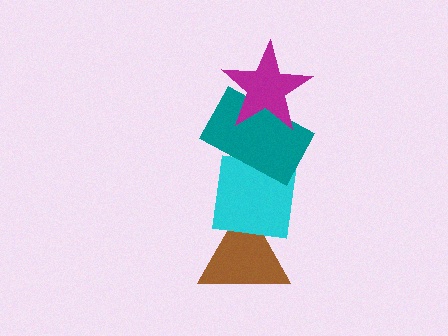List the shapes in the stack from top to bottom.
From top to bottom: the magenta star, the teal rectangle, the cyan square, the brown triangle.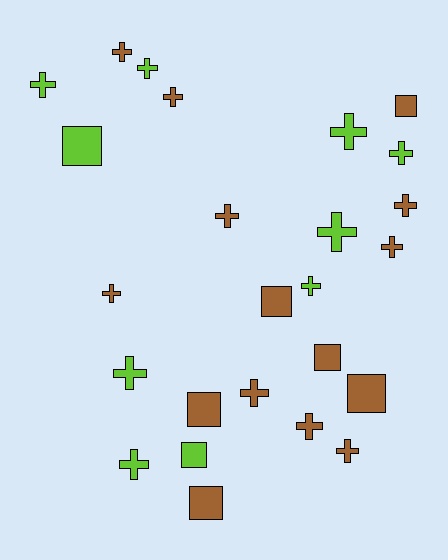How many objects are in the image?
There are 25 objects.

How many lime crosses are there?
There are 8 lime crosses.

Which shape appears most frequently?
Cross, with 17 objects.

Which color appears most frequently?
Brown, with 15 objects.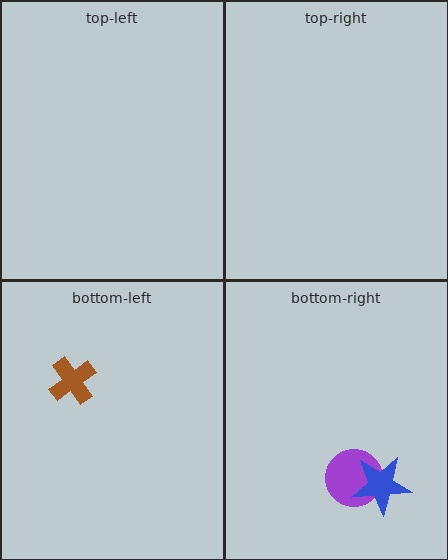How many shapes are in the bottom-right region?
2.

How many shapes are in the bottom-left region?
1.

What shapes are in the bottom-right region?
The purple circle, the blue star.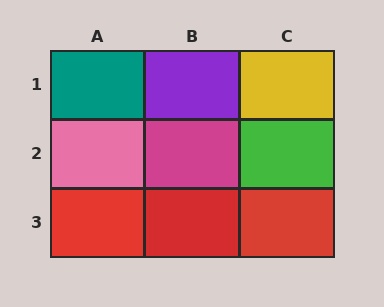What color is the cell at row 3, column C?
Red.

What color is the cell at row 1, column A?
Teal.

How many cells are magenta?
1 cell is magenta.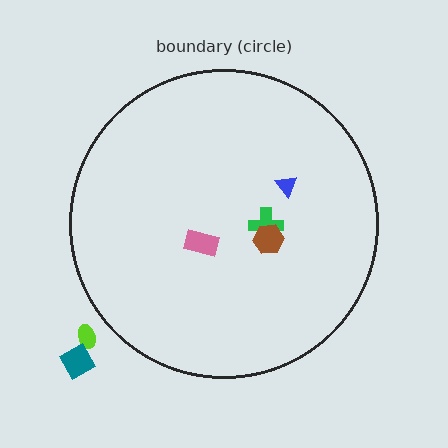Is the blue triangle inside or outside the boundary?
Inside.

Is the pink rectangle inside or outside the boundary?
Inside.